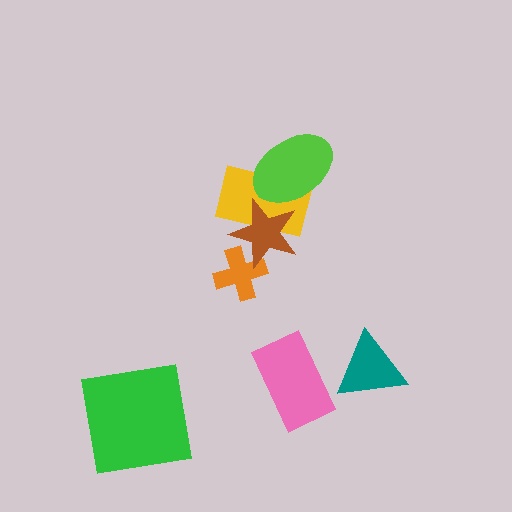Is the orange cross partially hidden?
Yes, it is partially covered by another shape.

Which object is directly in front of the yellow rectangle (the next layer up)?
The brown star is directly in front of the yellow rectangle.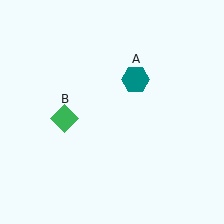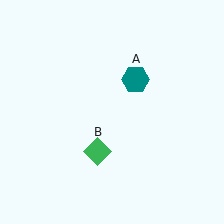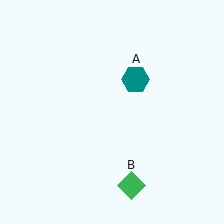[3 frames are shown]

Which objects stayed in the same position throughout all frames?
Teal hexagon (object A) remained stationary.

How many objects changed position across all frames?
1 object changed position: green diamond (object B).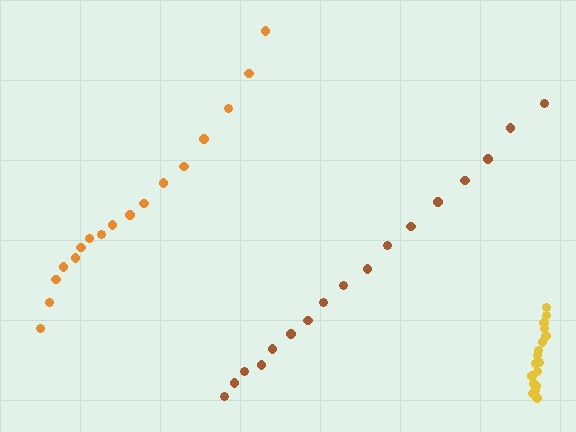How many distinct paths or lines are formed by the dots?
There are 3 distinct paths.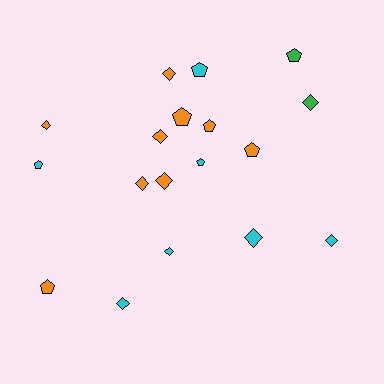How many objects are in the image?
There are 18 objects.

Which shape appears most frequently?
Diamond, with 10 objects.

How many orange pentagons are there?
There are 4 orange pentagons.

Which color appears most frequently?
Orange, with 9 objects.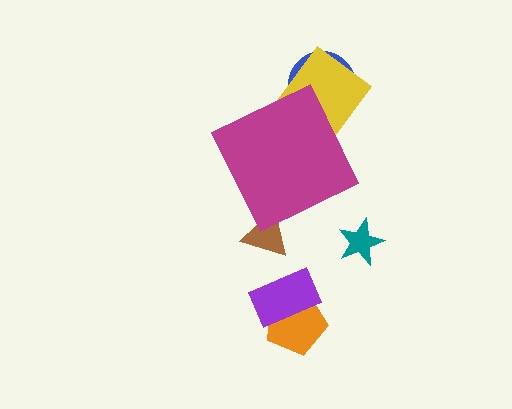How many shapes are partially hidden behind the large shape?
3 shapes are partially hidden.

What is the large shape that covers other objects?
A magenta diamond.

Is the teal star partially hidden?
No, the teal star is fully visible.